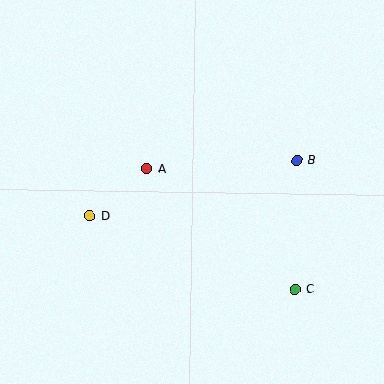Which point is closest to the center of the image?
Point A at (147, 169) is closest to the center.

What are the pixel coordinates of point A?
Point A is at (147, 169).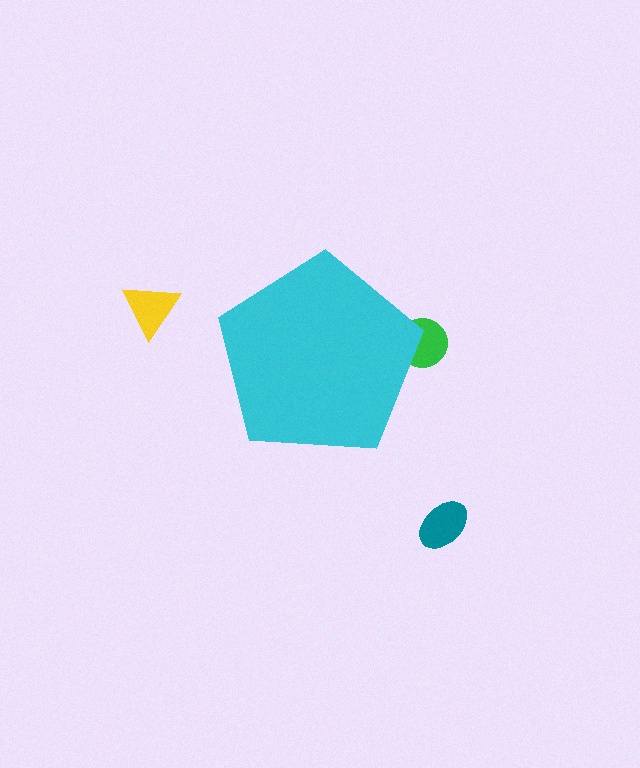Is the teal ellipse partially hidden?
No, the teal ellipse is fully visible.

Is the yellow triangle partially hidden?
No, the yellow triangle is fully visible.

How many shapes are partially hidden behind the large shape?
1 shape is partially hidden.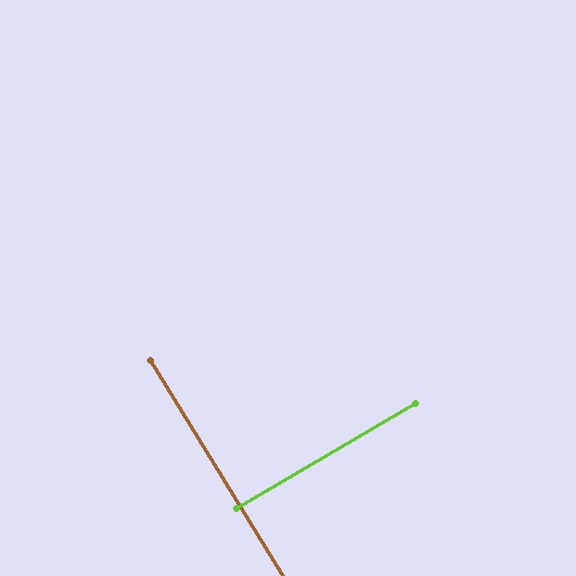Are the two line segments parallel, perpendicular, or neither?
Perpendicular — they meet at approximately 89°.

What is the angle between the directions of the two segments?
Approximately 89 degrees.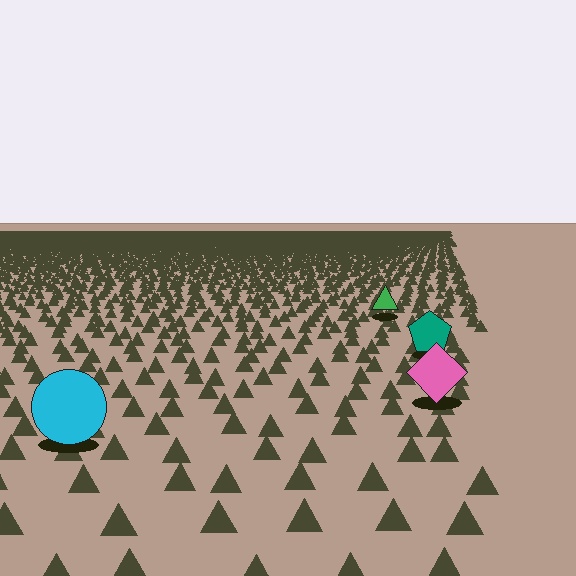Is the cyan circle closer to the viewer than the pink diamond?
Yes. The cyan circle is closer — you can tell from the texture gradient: the ground texture is coarser near it.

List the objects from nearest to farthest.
From nearest to farthest: the cyan circle, the pink diamond, the teal pentagon, the green triangle.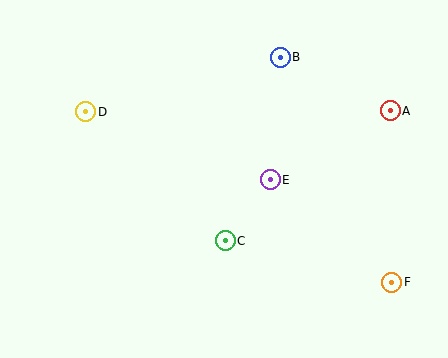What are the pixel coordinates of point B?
Point B is at (280, 57).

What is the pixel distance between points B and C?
The distance between B and C is 191 pixels.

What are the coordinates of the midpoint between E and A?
The midpoint between E and A is at (330, 145).